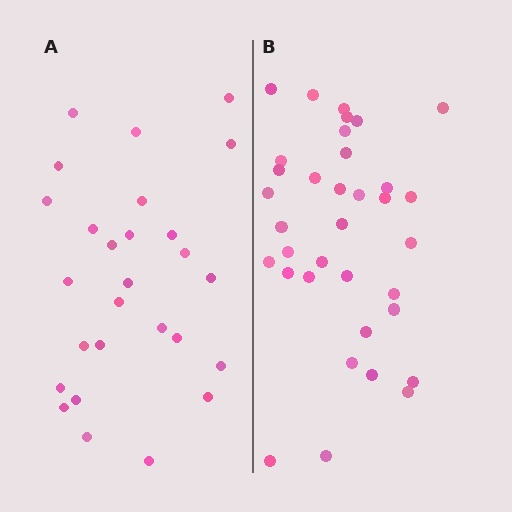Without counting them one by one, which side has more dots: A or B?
Region B (the right region) has more dots.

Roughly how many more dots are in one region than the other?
Region B has roughly 8 or so more dots than region A.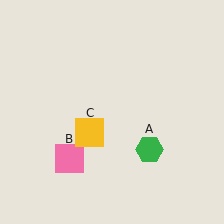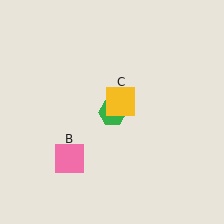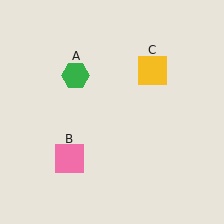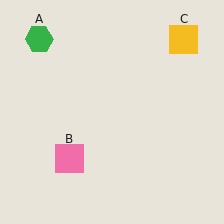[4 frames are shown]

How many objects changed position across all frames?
2 objects changed position: green hexagon (object A), yellow square (object C).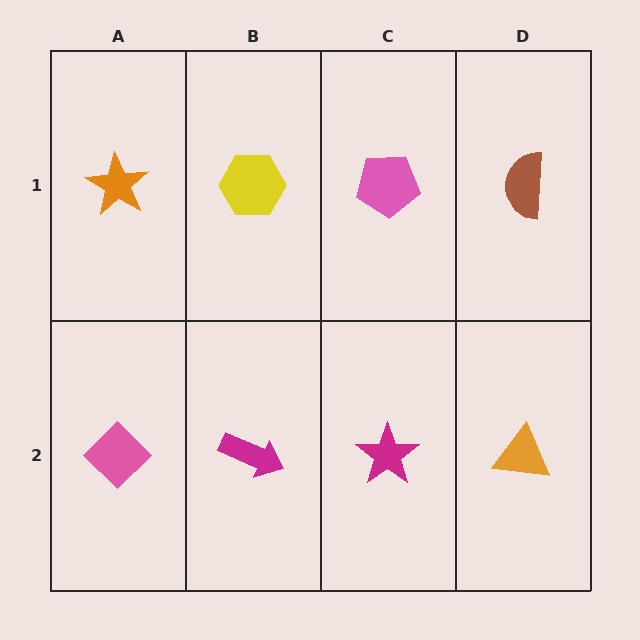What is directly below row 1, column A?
A pink diamond.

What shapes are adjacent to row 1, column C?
A magenta star (row 2, column C), a yellow hexagon (row 1, column B), a brown semicircle (row 1, column D).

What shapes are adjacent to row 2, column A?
An orange star (row 1, column A), a magenta arrow (row 2, column B).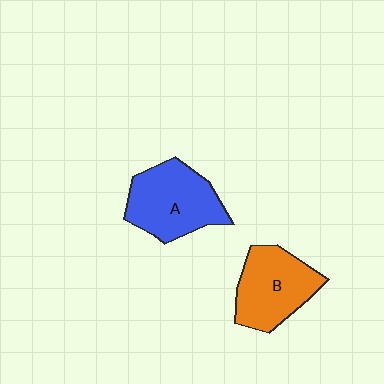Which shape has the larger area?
Shape A (blue).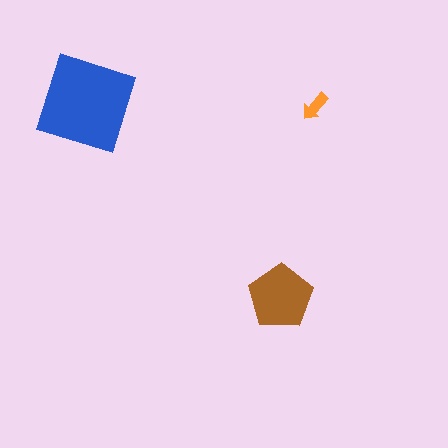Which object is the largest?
The blue square.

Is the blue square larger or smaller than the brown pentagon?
Larger.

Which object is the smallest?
The orange arrow.